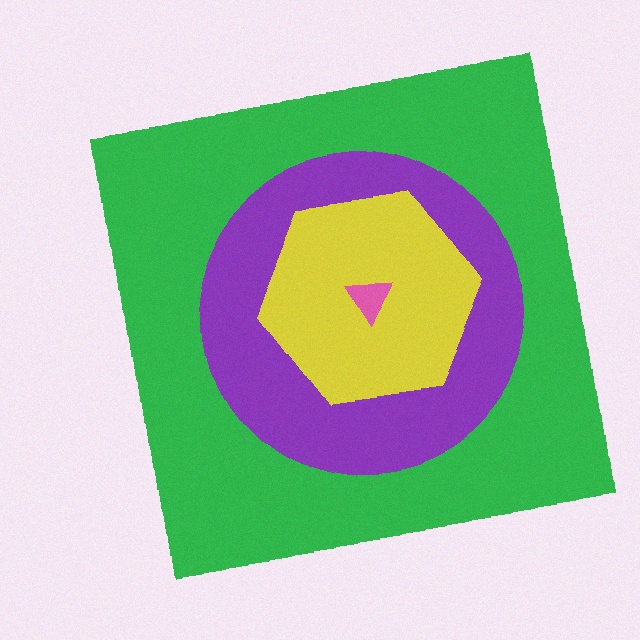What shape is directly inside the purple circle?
The yellow hexagon.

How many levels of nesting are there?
4.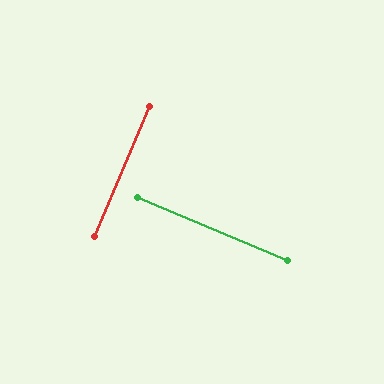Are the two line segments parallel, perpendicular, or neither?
Perpendicular — they meet at approximately 90°.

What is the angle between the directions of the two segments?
Approximately 90 degrees.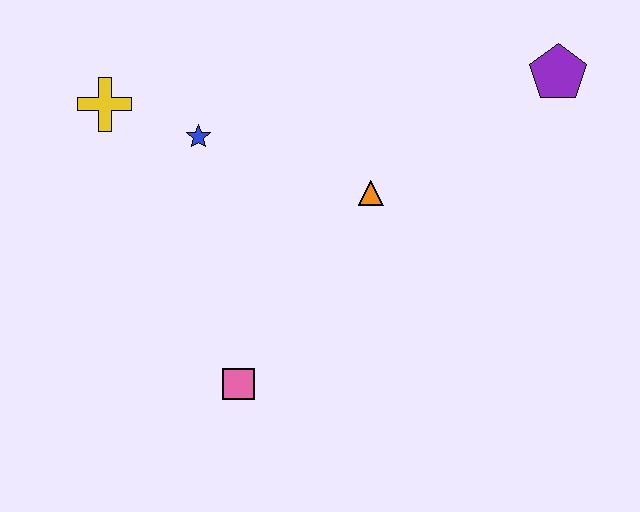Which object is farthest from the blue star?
The purple pentagon is farthest from the blue star.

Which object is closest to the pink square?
The orange triangle is closest to the pink square.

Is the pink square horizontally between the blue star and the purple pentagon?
Yes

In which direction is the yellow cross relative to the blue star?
The yellow cross is to the left of the blue star.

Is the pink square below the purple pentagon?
Yes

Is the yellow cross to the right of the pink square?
No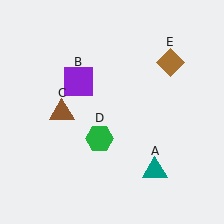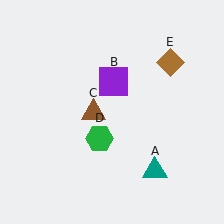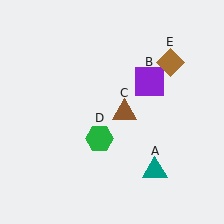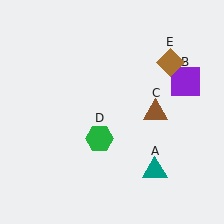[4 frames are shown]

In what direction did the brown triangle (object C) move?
The brown triangle (object C) moved right.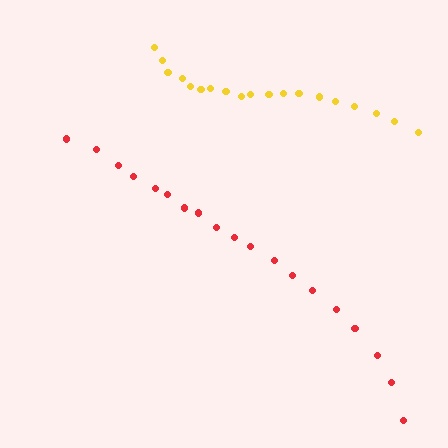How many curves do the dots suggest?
There are 2 distinct paths.